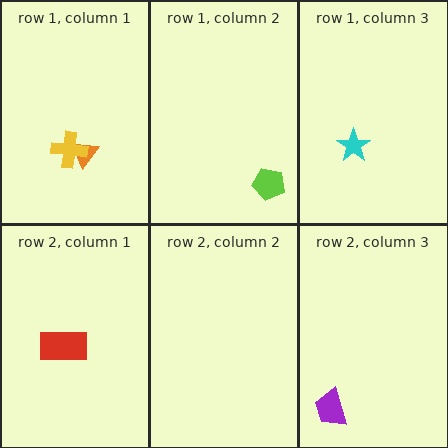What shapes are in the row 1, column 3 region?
The cyan star.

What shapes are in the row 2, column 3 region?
The purple trapezoid.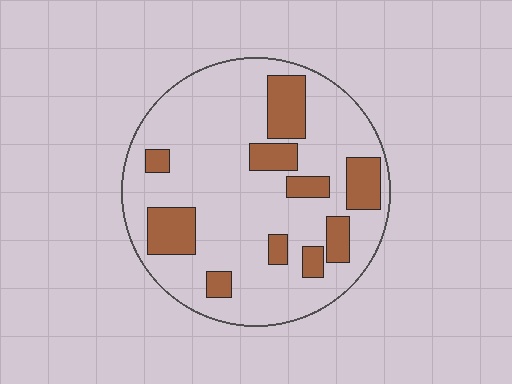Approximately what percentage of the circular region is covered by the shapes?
Approximately 20%.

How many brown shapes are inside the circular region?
10.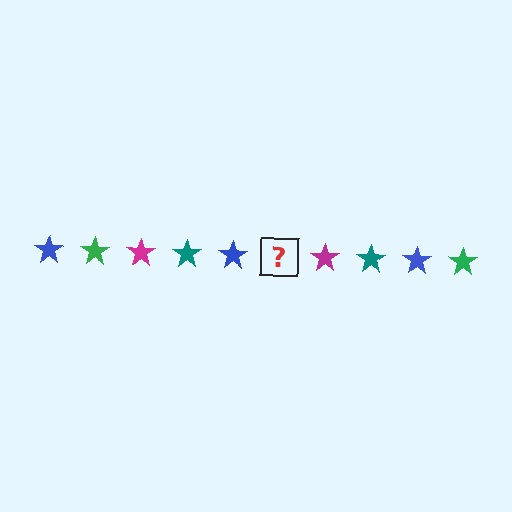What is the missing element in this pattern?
The missing element is a green star.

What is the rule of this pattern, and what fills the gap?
The rule is that the pattern cycles through blue, green, magenta, teal stars. The gap should be filled with a green star.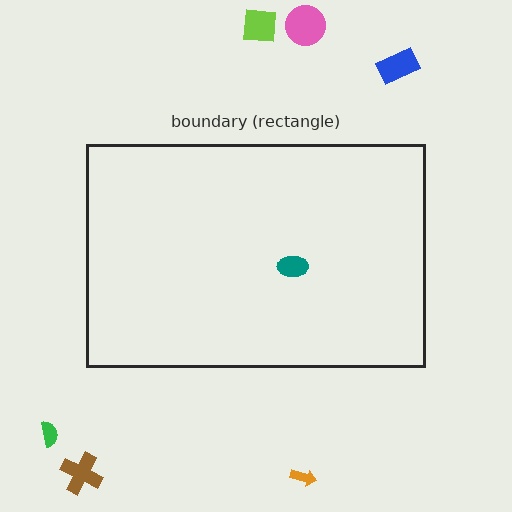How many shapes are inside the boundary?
1 inside, 6 outside.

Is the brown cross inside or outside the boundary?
Outside.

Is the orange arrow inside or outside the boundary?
Outside.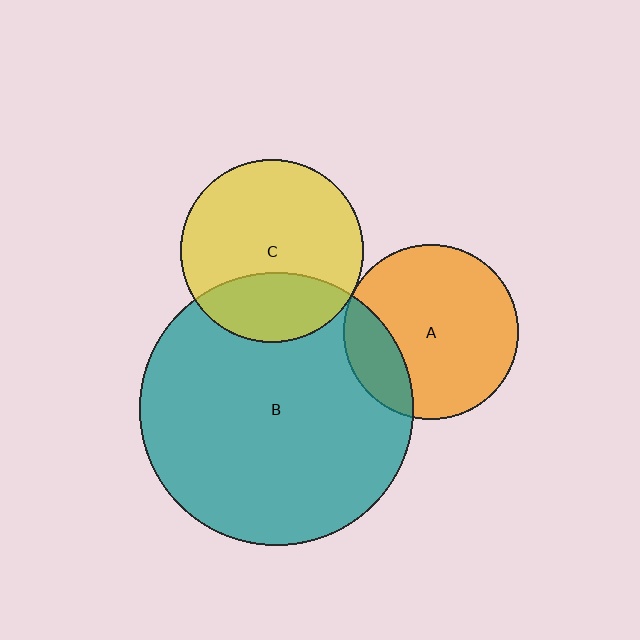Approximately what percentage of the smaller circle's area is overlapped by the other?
Approximately 5%.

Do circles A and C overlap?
Yes.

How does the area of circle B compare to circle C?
Approximately 2.2 times.